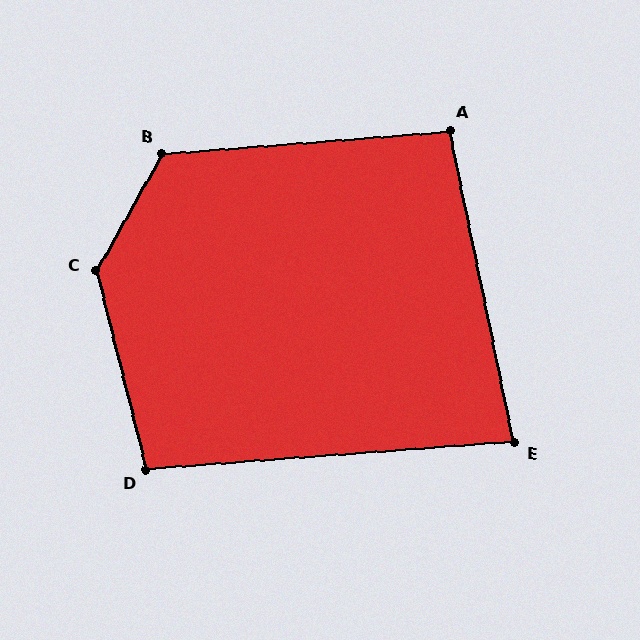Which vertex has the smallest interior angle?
E, at approximately 83 degrees.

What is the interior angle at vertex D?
Approximately 100 degrees (obtuse).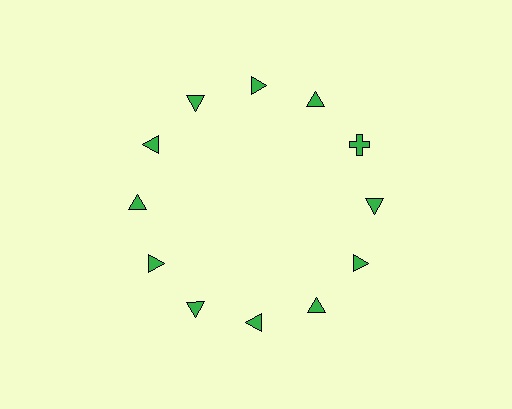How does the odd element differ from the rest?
It has a different shape: cross instead of triangle.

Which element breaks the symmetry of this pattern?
The green cross at roughly the 2 o'clock position breaks the symmetry. All other shapes are green triangles.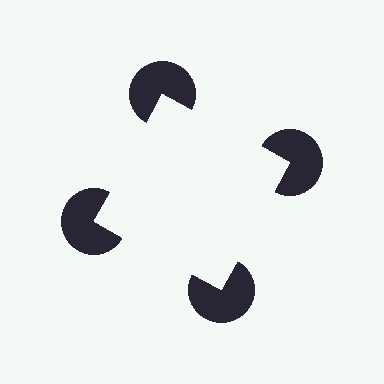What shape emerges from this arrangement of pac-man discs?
An illusory square — its edges are inferred from the aligned wedge cuts in the pac-man discs, not physically drawn.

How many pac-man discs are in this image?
There are 4 — one at each vertex of the illusory square.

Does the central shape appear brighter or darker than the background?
It typically appears slightly brighter than the background, even though no actual brightness change is drawn.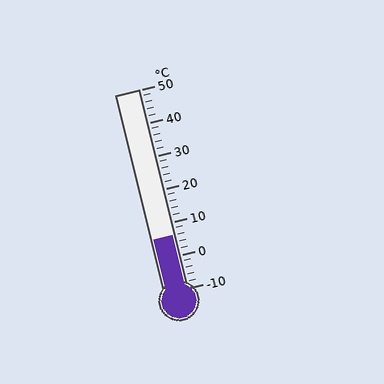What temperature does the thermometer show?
The thermometer shows approximately 6°C.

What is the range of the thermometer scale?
The thermometer scale ranges from -10°C to 50°C.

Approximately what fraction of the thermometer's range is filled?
The thermometer is filled to approximately 25% of its range.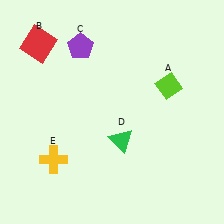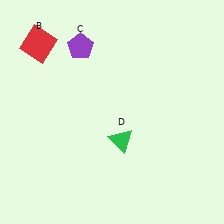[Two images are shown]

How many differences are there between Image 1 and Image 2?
There are 2 differences between the two images.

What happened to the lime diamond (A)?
The lime diamond (A) was removed in Image 2. It was in the top-right area of Image 1.